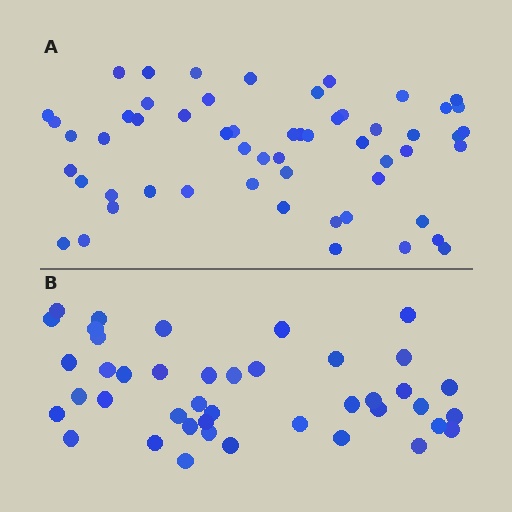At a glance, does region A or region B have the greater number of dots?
Region A (the top region) has more dots.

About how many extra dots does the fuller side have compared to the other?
Region A has approximately 15 more dots than region B.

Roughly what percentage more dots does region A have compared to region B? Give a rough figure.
About 35% more.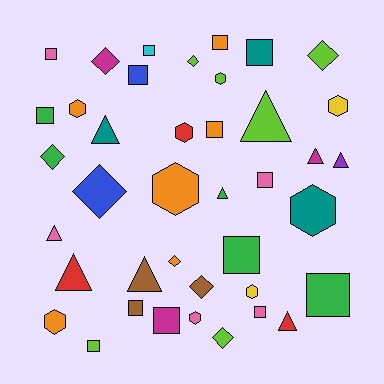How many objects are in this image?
There are 40 objects.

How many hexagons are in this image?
There are 9 hexagons.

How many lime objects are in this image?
There are 6 lime objects.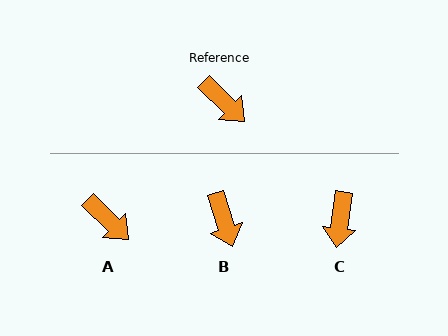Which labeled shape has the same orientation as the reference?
A.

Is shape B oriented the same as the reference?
No, it is off by about 28 degrees.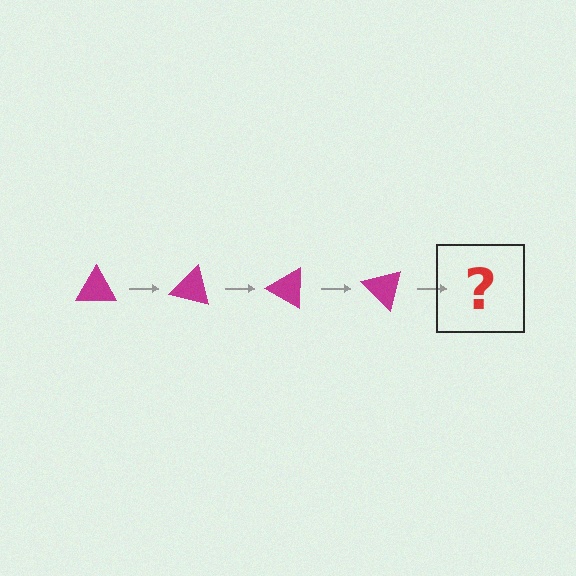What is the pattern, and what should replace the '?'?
The pattern is that the triangle rotates 15 degrees each step. The '?' should be a magenta triangle rotated 60 degrees.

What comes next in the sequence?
The next element should be a magenta triangle rotated 60 degrees.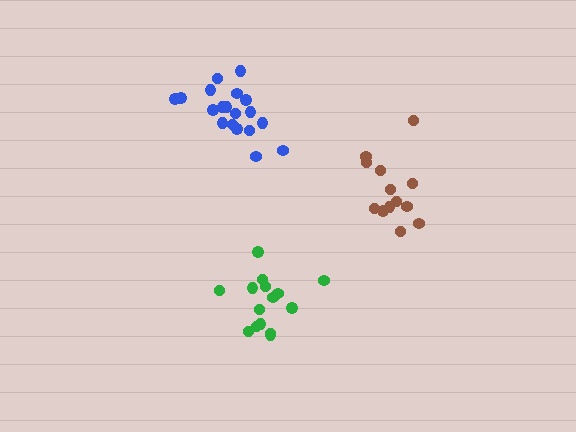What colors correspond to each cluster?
The clusters are colored: green, brown, blue.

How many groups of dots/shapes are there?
There are 3 groups.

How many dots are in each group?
Group 1: 15 dots, Group 2: 13 dots, Group 3: 19 dots (47 total).